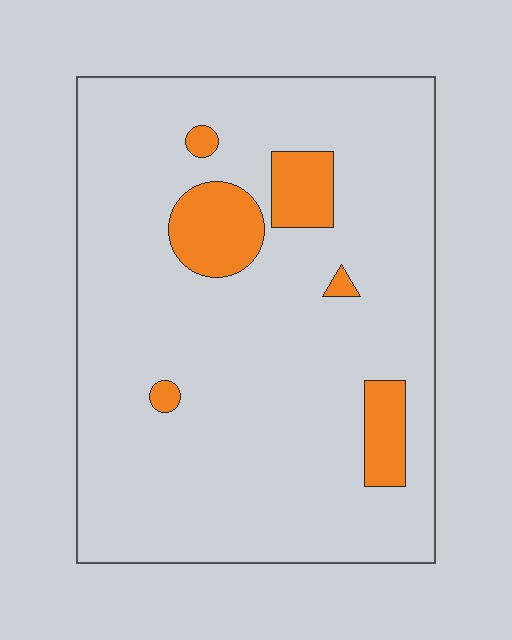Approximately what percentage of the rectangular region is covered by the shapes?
Approximately 10%.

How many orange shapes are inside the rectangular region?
6.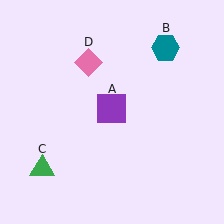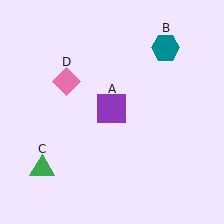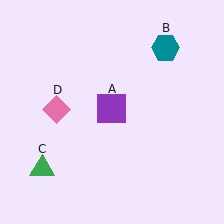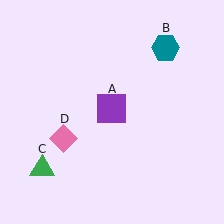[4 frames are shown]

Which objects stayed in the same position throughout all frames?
Purple square (object A) and teal hexagon (object B) and green triangle (object C) remained stationary.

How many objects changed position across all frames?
1 object changed position: pink diamond (object D).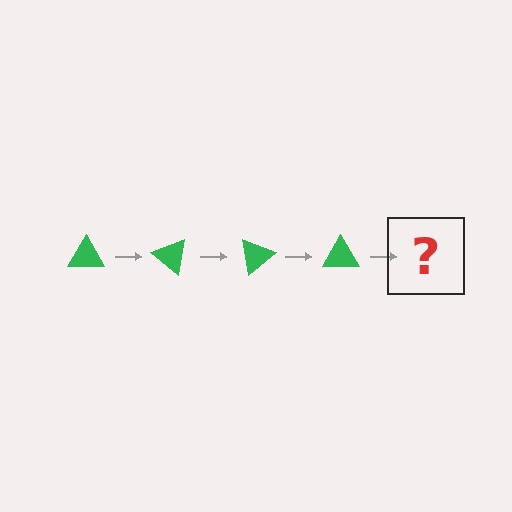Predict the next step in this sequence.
The next step is a green triangle rotated 160 degrees.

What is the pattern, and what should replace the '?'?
The pattern is that the triangle rotates 40 degrees each step. The '?' should be a green triangle rotated 160 degrees.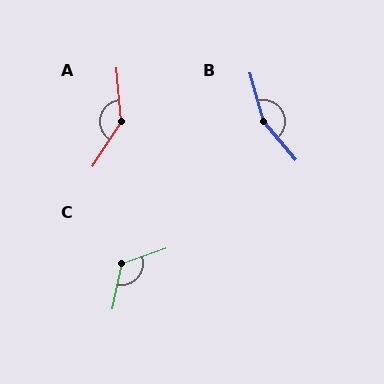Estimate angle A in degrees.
Approximately 141 degrees.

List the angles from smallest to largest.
C (120°), A (141°), B (155°).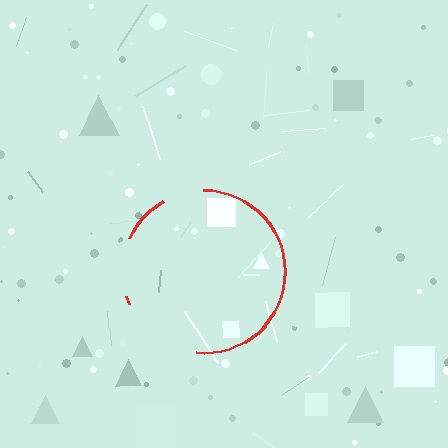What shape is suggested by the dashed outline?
The dashed outline suggests a circle.